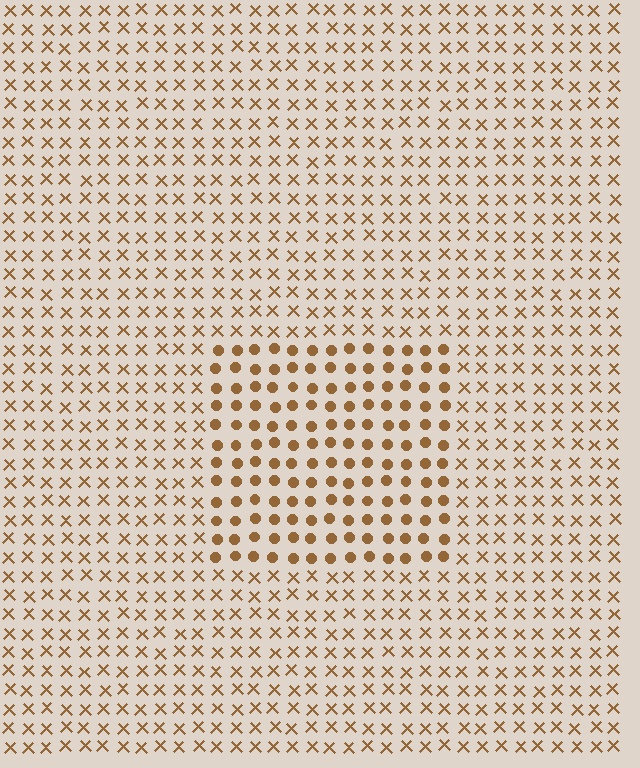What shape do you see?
I see a rectangle.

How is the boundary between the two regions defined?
The boundary is defined by a change in element shape: circles inside vs. X marks outside. All elements share the same color and spacing.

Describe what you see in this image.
The image is filled with small brown elements arranged in a uniform grid. A rectangle-shaped region contains circles, while the surrounding area contains X marks. The boundary is defined purely by the change in element shape.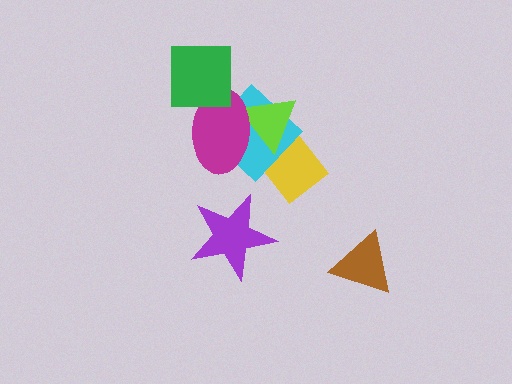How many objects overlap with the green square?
1 object overlaps with the green square.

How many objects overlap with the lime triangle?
3 objects overlap with the lime triangle.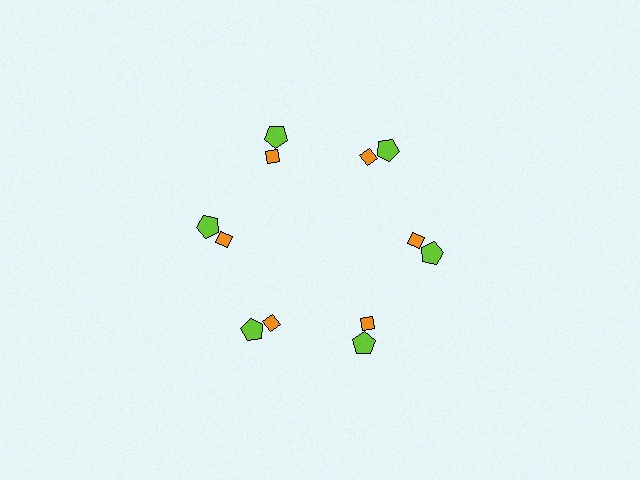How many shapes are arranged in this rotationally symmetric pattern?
There are 12 shapes, arranged in 6 groups of 2.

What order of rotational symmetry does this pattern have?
This pattern has 6-fold rotational symmetry.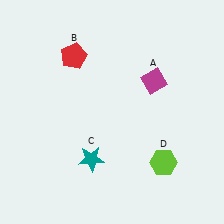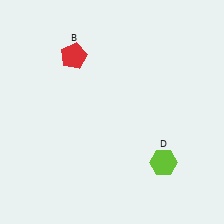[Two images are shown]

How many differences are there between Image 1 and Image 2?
There are 2 differences between the two images.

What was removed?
The teal star (C), the magenta diamond (A) were removed in Image 2.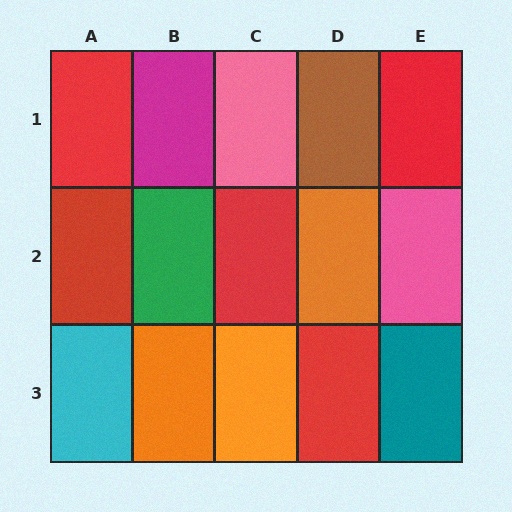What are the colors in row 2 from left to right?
Red, green, red, orange, pink.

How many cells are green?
1 cell is green.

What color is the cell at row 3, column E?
Teal.